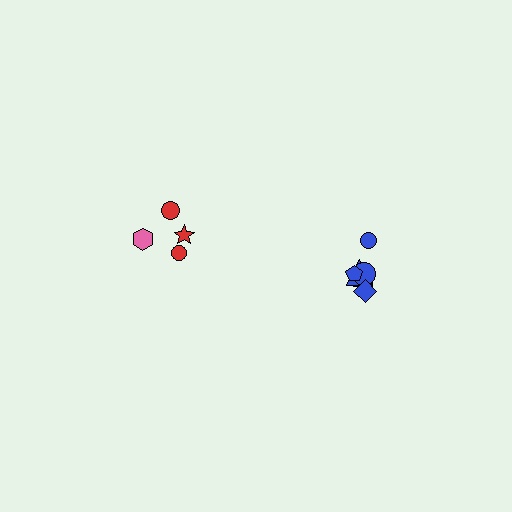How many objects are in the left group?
There are 4 objects.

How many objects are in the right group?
There are 6 objects.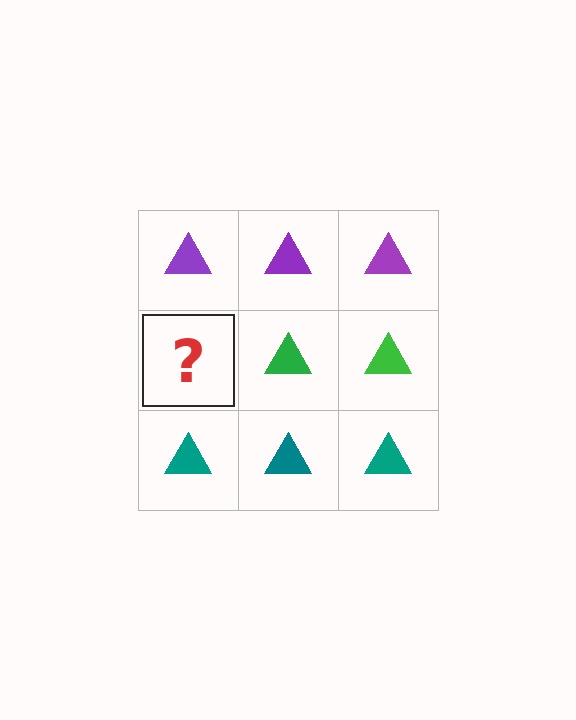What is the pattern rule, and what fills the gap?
The rule is that each row has a consistent color. The gap should be filled with a green triangle.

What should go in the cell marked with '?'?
The missing cell should contain a green triangle.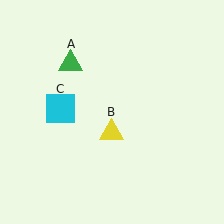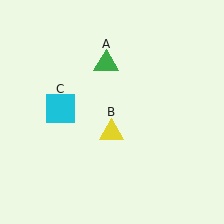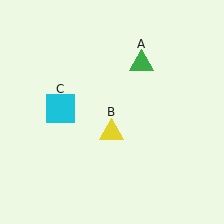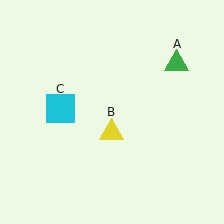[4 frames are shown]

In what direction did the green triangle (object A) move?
The green triangle (object A) moved right.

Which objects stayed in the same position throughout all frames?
Yellow triangle (object B) and cyan square (object C) remained stationary.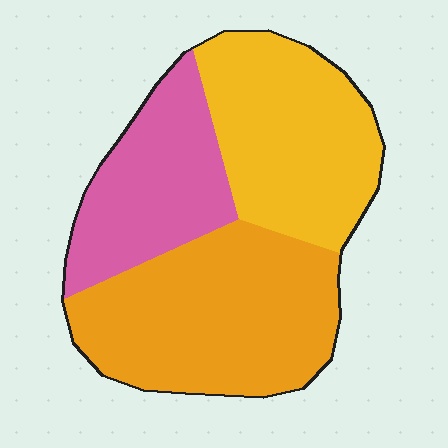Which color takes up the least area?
Pink, at roughly 25%.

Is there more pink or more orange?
Orange.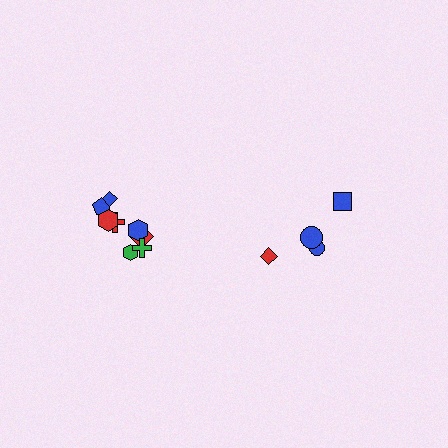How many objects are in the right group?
There are 4 objects.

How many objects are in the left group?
There are 8 objects.